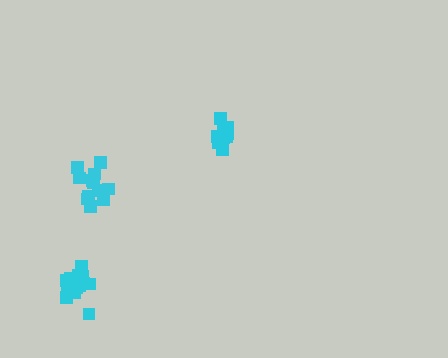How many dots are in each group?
Group 1: 12 dots, Group 2: 10 dots, Group 3: 16 dots (38 total).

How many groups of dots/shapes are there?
There are 3 groups.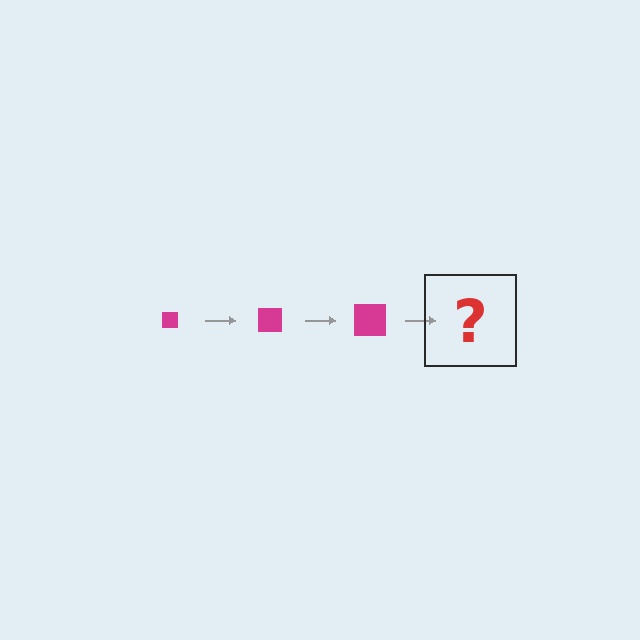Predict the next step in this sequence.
The next step is a magenta square, larger than the previous one.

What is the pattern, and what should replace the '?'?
The pattern is that the square gets progressively larger each step. The '?' should be a magenta square, larger than the previous one.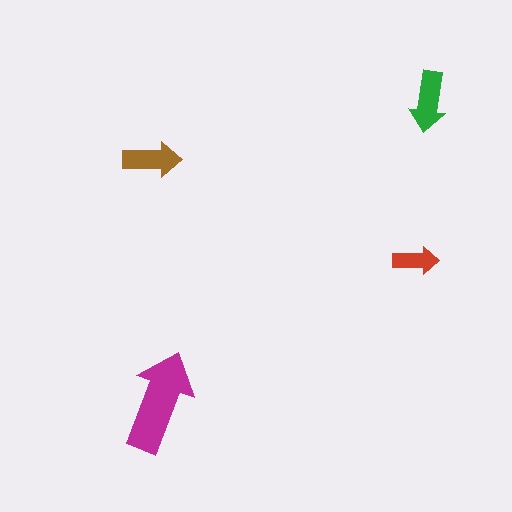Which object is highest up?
The green arrow is topmost.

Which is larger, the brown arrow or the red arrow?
The brown one.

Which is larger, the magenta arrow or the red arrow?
The magenta one.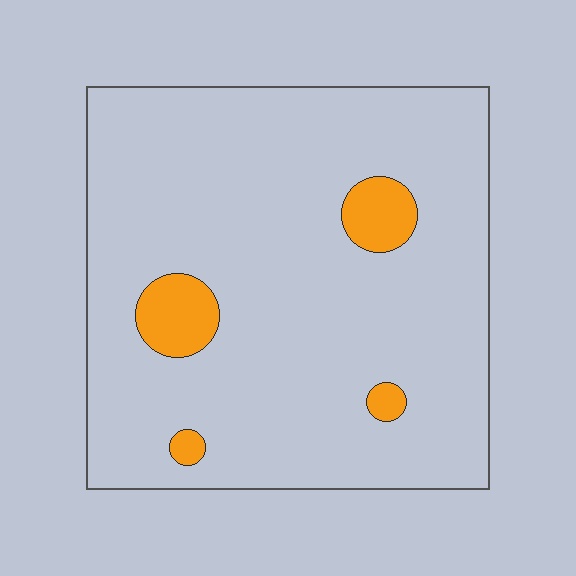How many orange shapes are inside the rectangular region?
4.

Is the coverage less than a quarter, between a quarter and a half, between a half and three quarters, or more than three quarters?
Less than a quarter.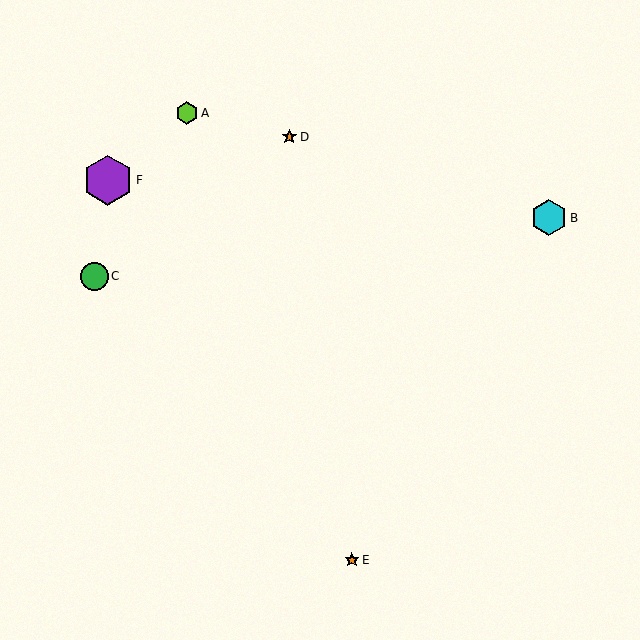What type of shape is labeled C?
Shape C is a green circle.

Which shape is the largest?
The purple hexagon (labeled F) is the largest.